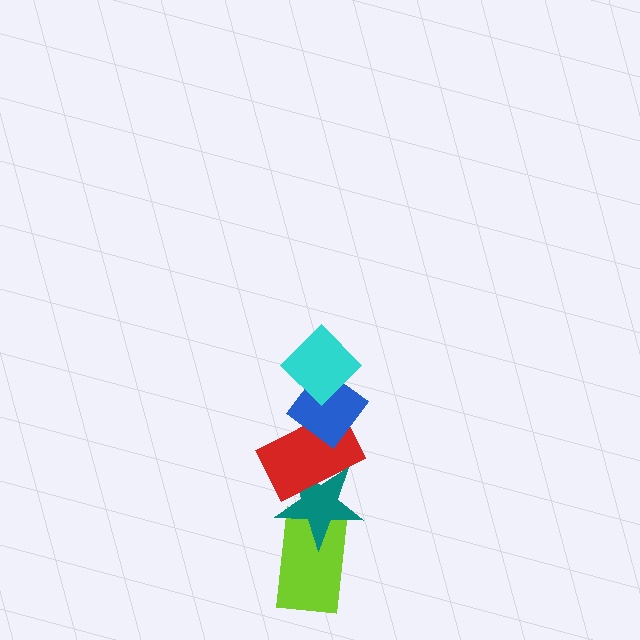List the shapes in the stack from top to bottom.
From top to bottom: the cyan diamond, the blue diamond, the red rectangle, the teal star, the lime rectangle.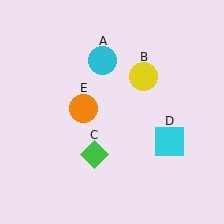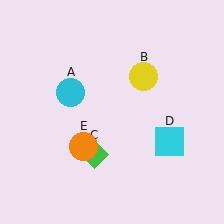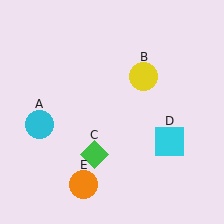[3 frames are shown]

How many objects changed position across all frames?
2 objects changed position: cyan circle (object A), orange circle (object E).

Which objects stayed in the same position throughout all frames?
Yellow circle (object B) and green diamond (object C) and cyan square (object D) remained stationary.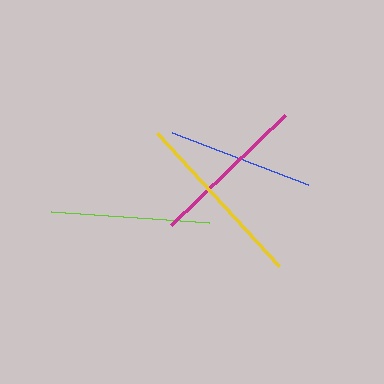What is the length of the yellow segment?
The yellow segment is approximately 180 pixels long.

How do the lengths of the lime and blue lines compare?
The lime and blue lines are approximately the same length.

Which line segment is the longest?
The yellow line is the longest at approximately 180 pixels.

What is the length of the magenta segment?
The magenta segment is approximately 158 pixels long.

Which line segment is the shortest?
The blue line is the shortest at approximately 146 pixels.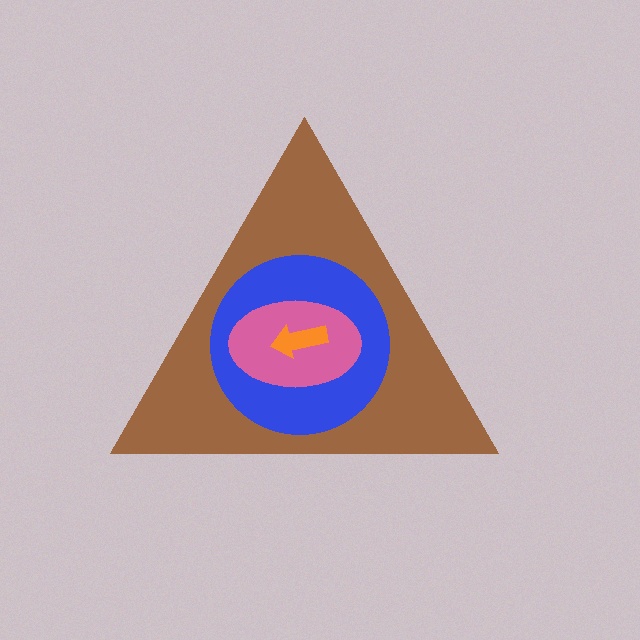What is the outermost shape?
The brown triangle.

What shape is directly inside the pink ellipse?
The orange arrow.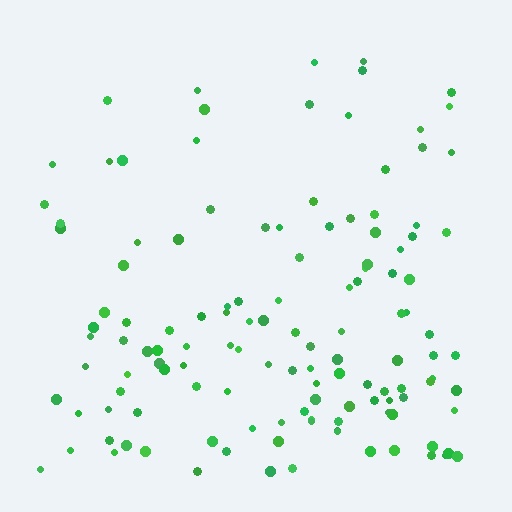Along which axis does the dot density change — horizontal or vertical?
Vertical.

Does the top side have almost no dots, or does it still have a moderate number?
Still a moderate number, just noticeably fewer than the bottom.